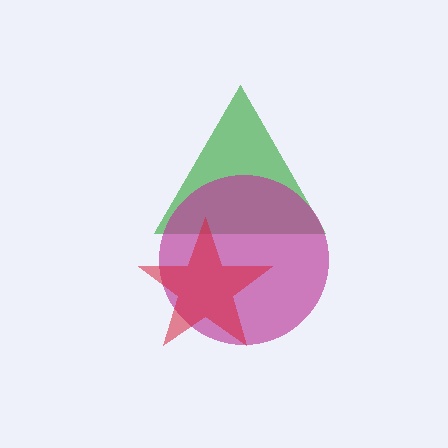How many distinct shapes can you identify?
There are 3 distinct shapes: a green triangle, a magenta circle, a red star.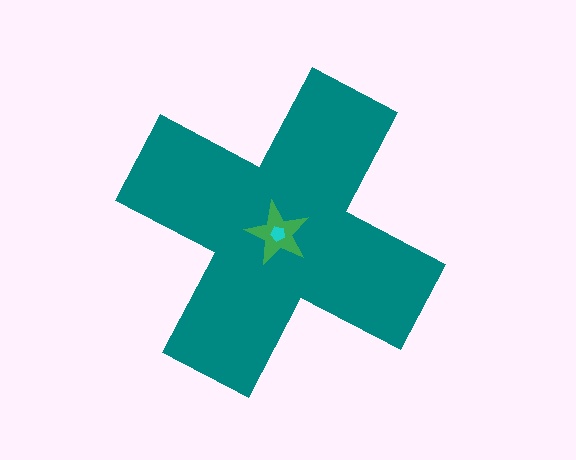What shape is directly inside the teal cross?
The green star.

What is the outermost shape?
The teal cross.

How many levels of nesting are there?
3.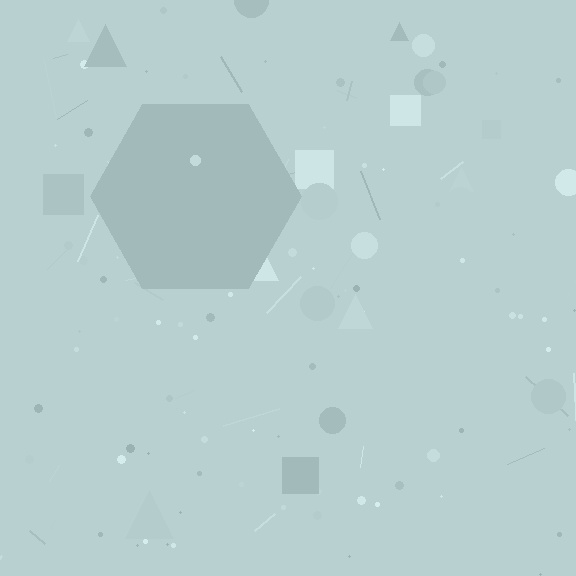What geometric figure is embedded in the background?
A hexagon is embedded in the background.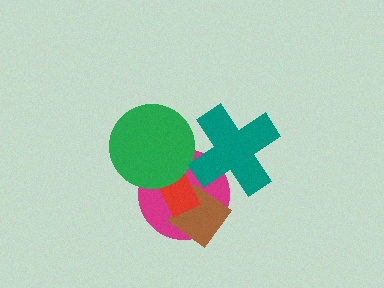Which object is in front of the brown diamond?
The red rectangle is in front of the brown diamond.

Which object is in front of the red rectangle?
The green circle is in front of the red rectangle.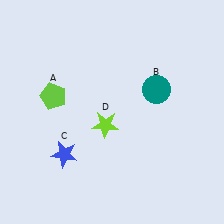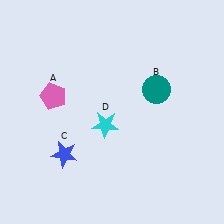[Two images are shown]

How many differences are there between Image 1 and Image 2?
There are 2 differences between the two images.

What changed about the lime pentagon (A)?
In Image 1, A is lime. In Image 2, it changed to pink.